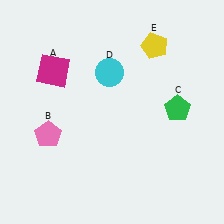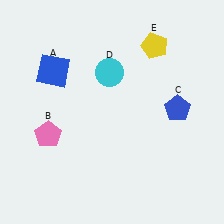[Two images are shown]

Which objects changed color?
A changed from magenta to blue. C changed from green to blue.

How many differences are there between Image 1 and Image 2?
There are 2 differences between the two images.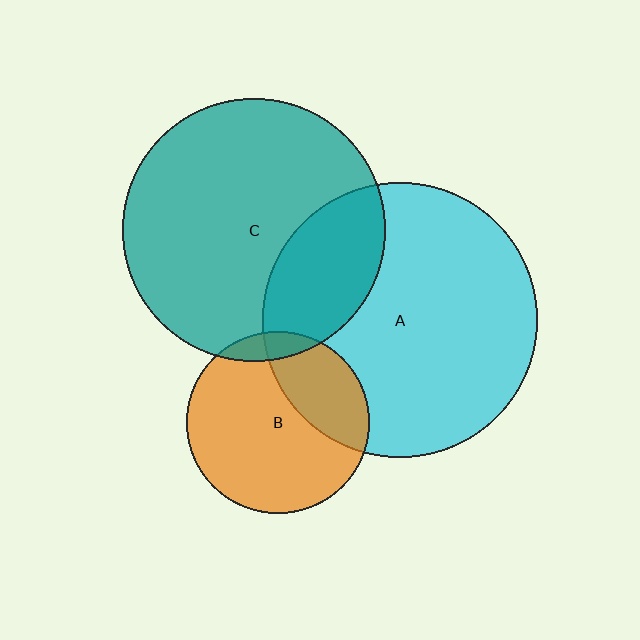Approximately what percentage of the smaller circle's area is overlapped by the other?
Approximately 30%.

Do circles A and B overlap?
Yes.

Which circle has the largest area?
Circle A (cyan).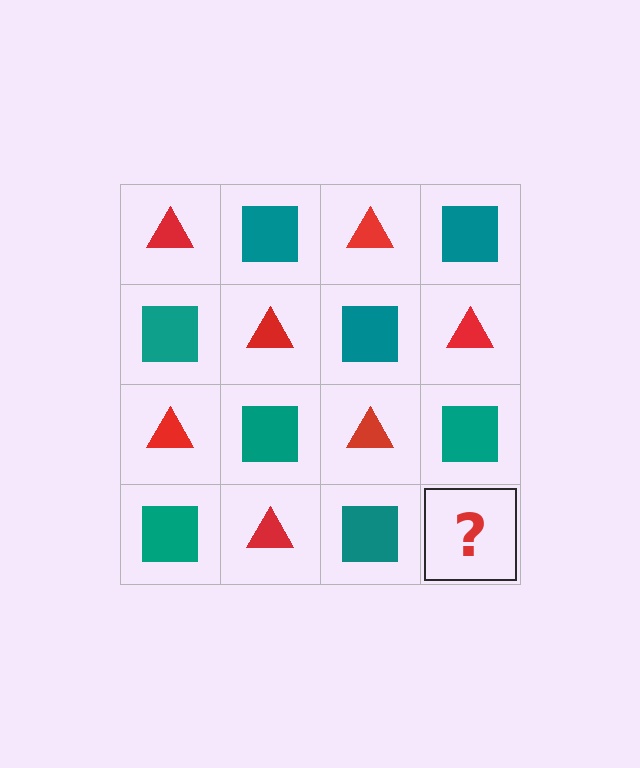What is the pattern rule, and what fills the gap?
The rule is that it alternates red triangle and teal square in a checkerboard pattern. The gap should be filled with a red triangle.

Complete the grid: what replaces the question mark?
The question mark should be replaced with a red triangle.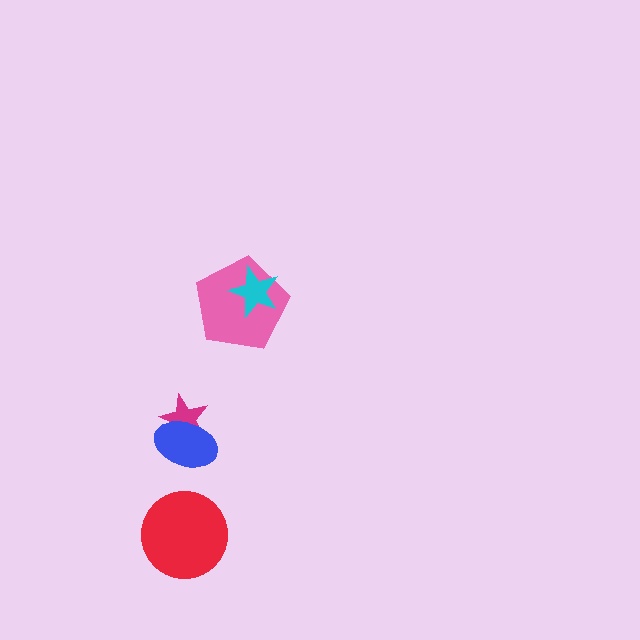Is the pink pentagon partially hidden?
Yes, it is partially covered by another shape.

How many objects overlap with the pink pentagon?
1 object overlaps with the pink pentagon.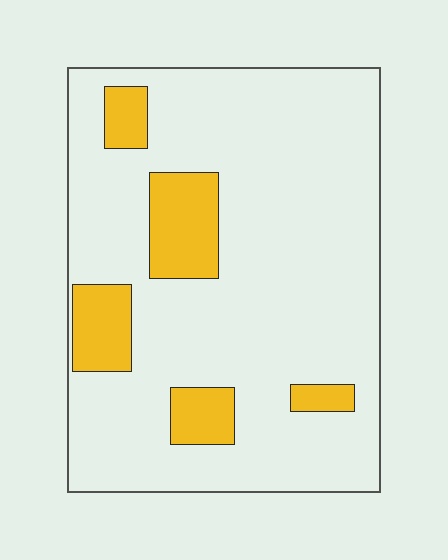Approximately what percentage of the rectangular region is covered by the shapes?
Approximately 15%.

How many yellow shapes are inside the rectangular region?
5.